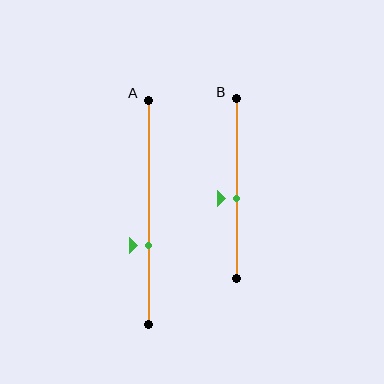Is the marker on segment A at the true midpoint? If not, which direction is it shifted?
No, the marker on segment A is shifted downward by about 15% of the segment length.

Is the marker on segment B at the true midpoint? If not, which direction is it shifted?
No, the marker on segment B is shifted downward by about 5% of the segment length.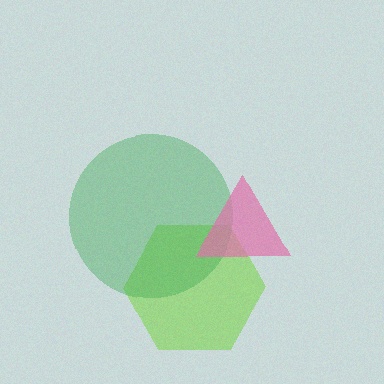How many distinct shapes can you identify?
There are 3 distinct shapes: a lime hexagon, a green circle, a pink triangle.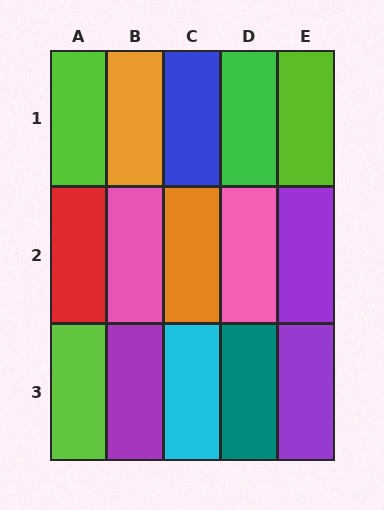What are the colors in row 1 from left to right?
Lime, orange, blue, green, lime.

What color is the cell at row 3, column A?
Lime.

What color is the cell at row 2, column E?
Purple.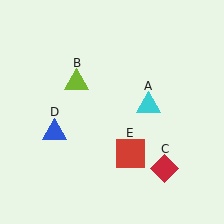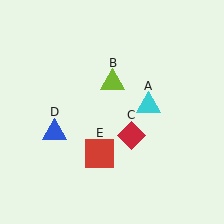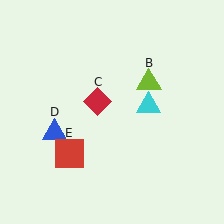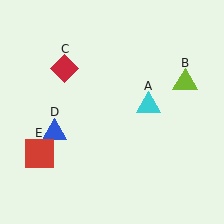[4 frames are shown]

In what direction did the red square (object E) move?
The red square (object E) moved left.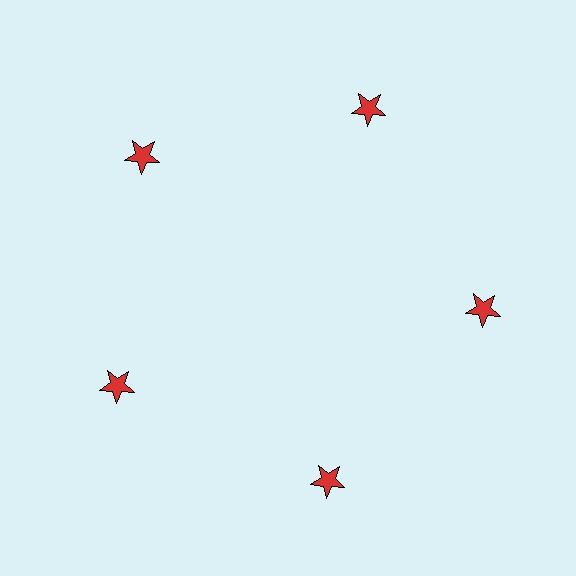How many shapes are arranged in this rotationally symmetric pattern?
There are 5 shapes, arranged in 5 groups of 1.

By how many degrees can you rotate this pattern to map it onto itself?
The pattern maps onto itself every 72 degrees of rotation.